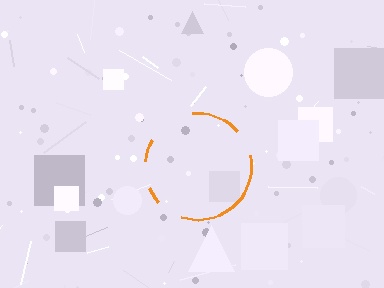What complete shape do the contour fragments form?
The contour fragments form a circle.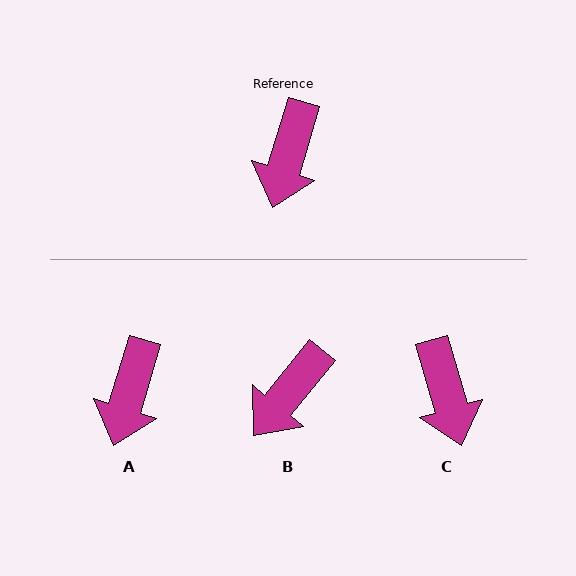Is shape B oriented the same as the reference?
No, it is off by about 22 degrees.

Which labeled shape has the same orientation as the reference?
A.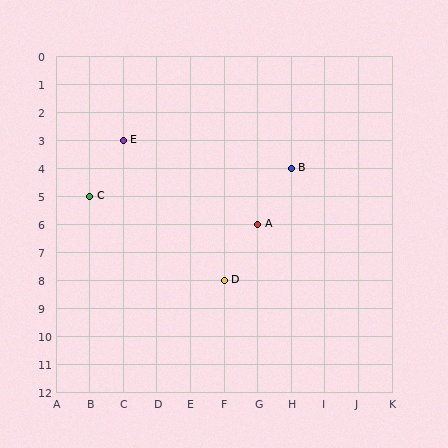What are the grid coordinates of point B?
Point B is at grid coordinates (H, 4).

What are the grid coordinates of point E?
Point E is at grid coordinates (C, 3).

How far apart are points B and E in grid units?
Points B and E are 5 columns and 1 row apart (about 5.1 grid units diagonally).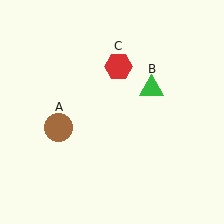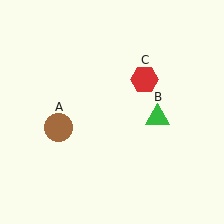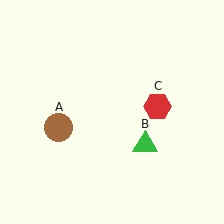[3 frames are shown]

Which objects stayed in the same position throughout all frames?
Brown circle (object A) remained stationary.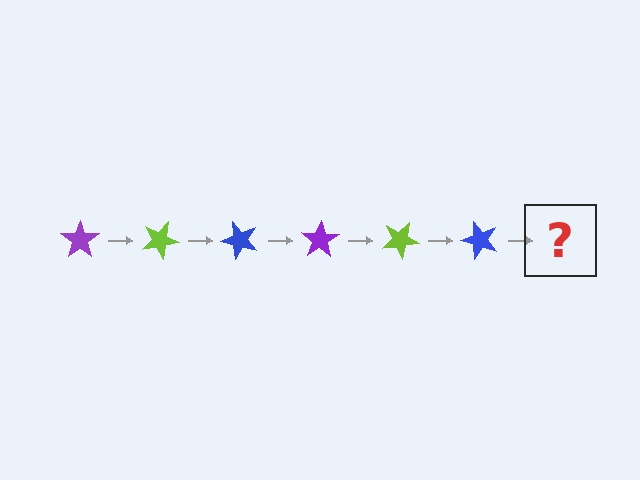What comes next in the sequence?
The next element should be a purple star, rotated 150 degrees from the start.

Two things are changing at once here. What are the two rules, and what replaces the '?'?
The two rules are that it rotates 25 degrees each step and the color cycles through purple, lime, and blue. The '?' should be a purple star, rotated 150 degrees from the start.